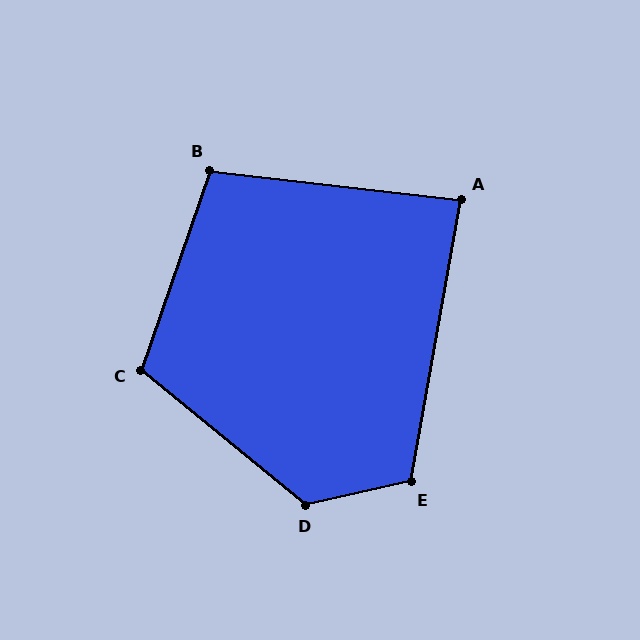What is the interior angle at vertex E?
Approximately 113 degrees (obtuse).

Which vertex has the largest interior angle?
D, at approximately 128 degrees.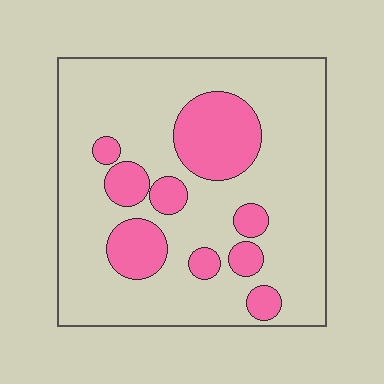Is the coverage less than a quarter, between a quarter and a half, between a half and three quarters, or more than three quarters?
Less than a quarter.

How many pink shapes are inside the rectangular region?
9.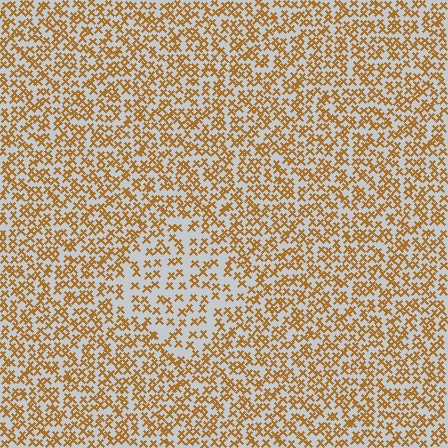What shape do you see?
I see a diamond.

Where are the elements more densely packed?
The elements are more densely packed outside the diamond boundary.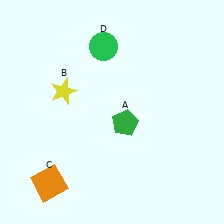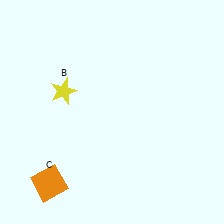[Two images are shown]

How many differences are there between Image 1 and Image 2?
There are 2 differences between the two images.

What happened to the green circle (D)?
The green circle (D) was removed in Image 2. It was in the top-left area of Image 1.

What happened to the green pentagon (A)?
The green pentagon (A) was removed in Image 2. It was in the bottom-right area of Image 1.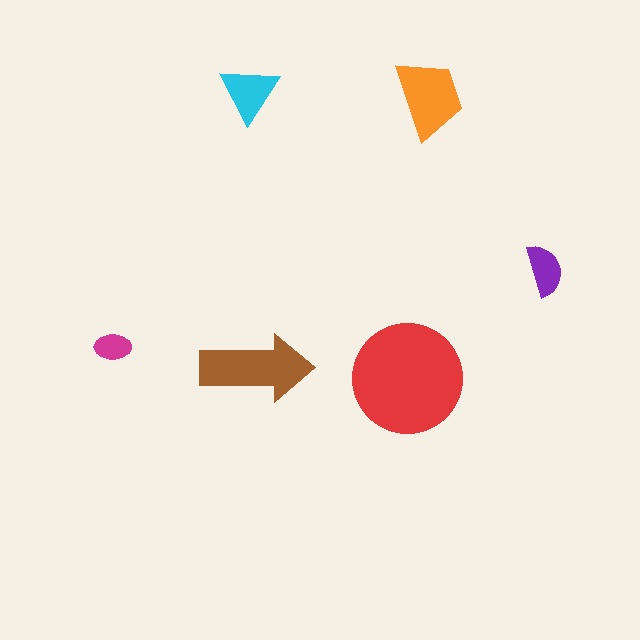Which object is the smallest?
The magenta ellipse.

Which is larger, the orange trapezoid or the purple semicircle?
The orange trapezoid.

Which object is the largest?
The red circle.